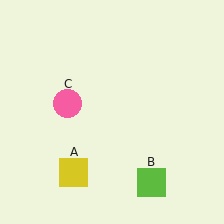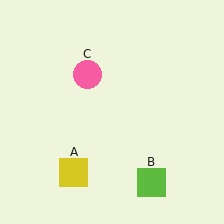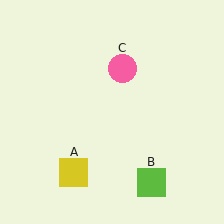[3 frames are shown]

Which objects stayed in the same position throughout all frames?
Yellow square (object A) and lime square (object B) remained stationary.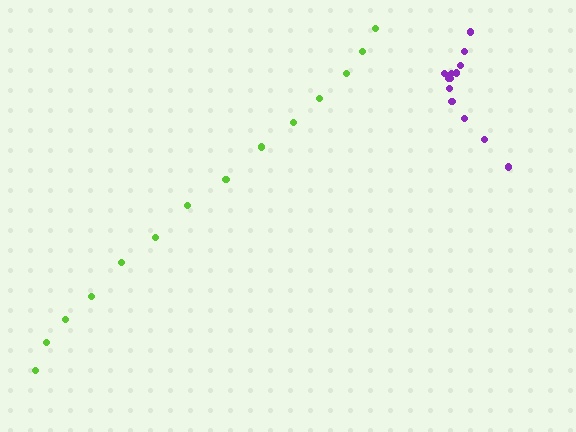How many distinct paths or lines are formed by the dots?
There are 2 distinct paths.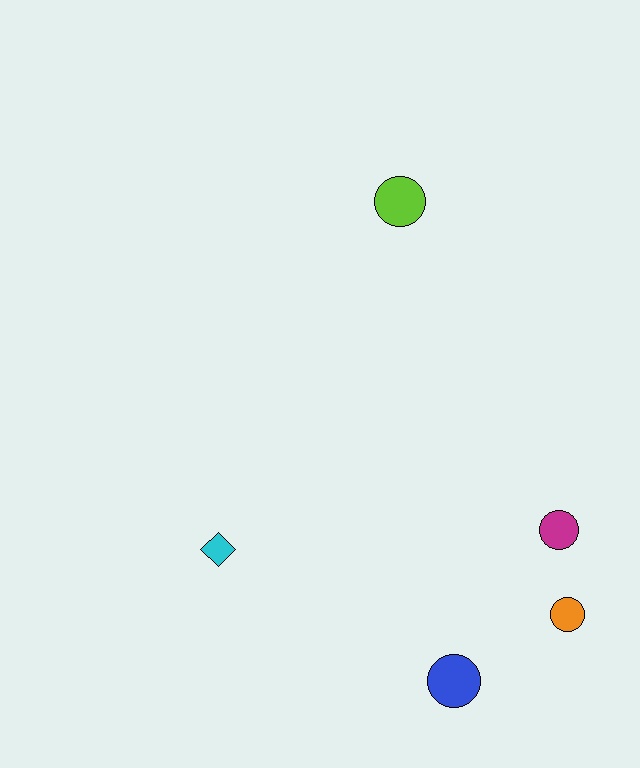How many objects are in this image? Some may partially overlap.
There are 5 objects.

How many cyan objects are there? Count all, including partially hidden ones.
There is 1 cyan object.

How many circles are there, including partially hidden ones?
There are 4 circles.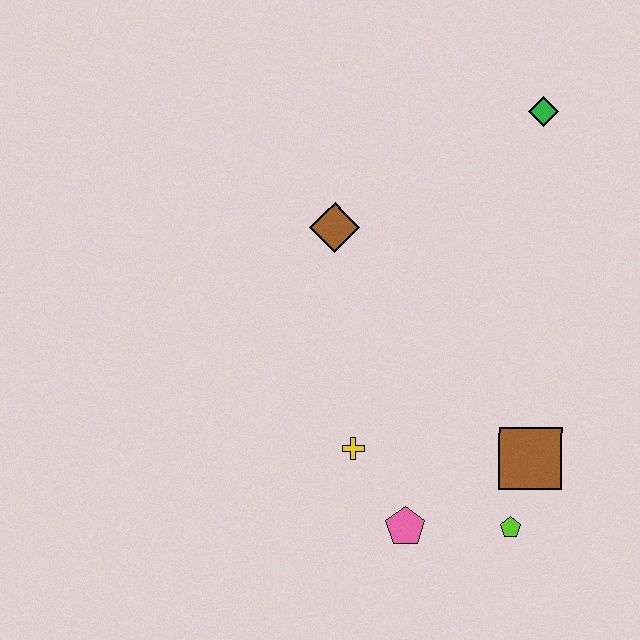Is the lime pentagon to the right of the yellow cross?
Yes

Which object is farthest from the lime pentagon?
The green diamond is farthest from the lime pentagon.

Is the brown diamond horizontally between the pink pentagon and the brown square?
No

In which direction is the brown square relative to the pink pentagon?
The brown square is to the right of the pink pentagon.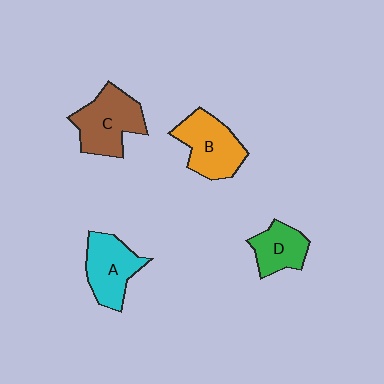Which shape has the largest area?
Shape C (brown).